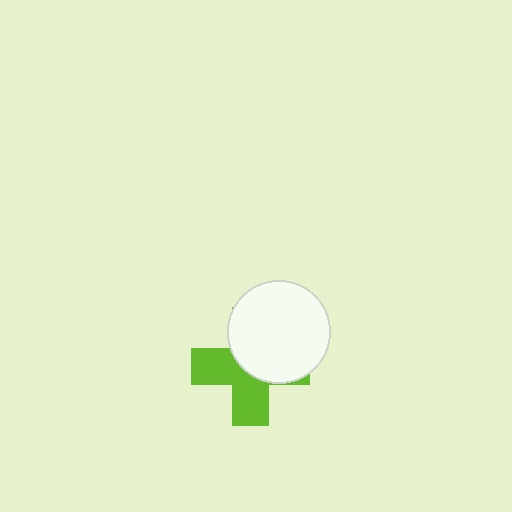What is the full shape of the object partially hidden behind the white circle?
The partially hidden object is a lime cross.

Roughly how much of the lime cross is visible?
About half of it is visible (roughly 49%).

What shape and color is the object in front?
The object in front is a white circle.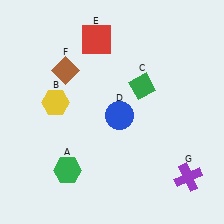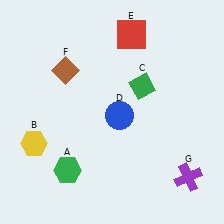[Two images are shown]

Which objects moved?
The objects that moved are: the yellow hexagon (B), the red square (E).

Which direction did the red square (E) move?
The red square (E) moved right.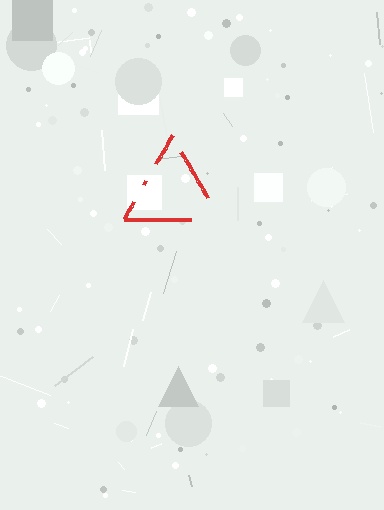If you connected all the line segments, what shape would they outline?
They would outline a triangle.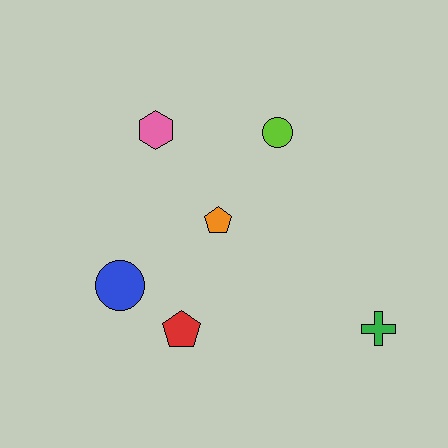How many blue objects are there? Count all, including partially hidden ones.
There is 1 blue object.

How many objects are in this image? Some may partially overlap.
There are 6 objects.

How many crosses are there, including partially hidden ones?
There is 1 cross.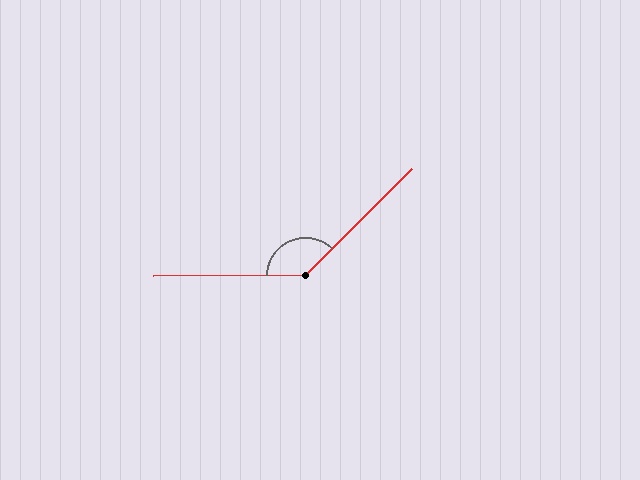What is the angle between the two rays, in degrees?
Approximately 135 degrees.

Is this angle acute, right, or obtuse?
It is obtuse.